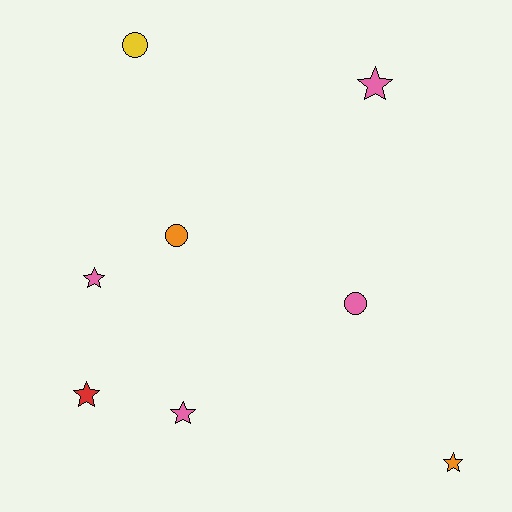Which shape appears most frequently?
Star, with 5 objects.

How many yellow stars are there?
There are no yellow stars.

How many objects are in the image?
There are 8 objects.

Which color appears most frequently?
Pink, with 4 objects.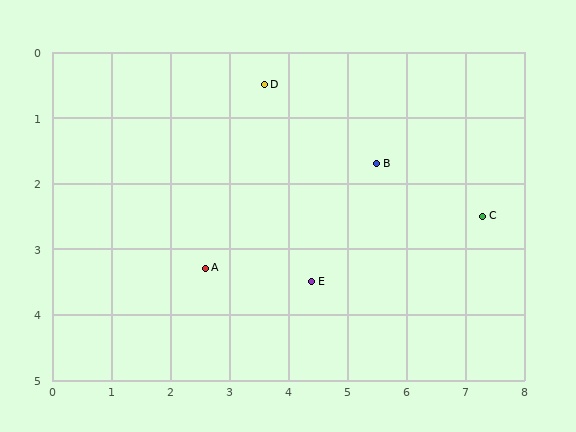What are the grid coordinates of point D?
Point D is at approximately (3.6, 0.5).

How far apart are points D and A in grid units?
Points D and A are about 3.0 grid units apart.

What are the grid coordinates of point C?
Point C is at approximately (7.3, 2.5).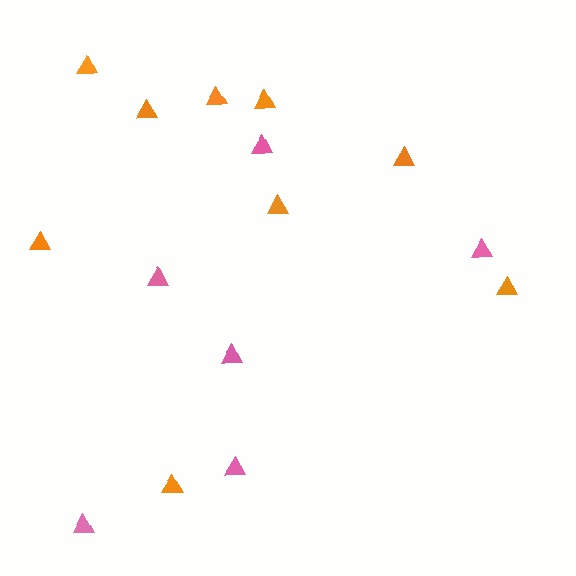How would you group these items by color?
There are 2 groups: one group of pink triangles (6) and one group of orange triangles (9).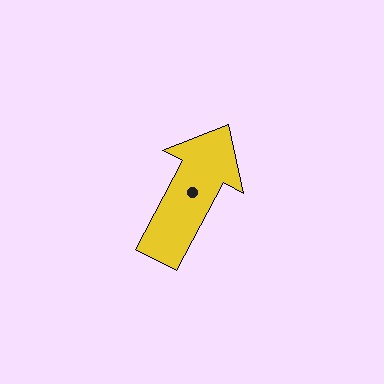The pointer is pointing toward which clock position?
Roughly 1 o'clock.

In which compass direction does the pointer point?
Northeast.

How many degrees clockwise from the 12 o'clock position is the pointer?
Approximately 28 degrees.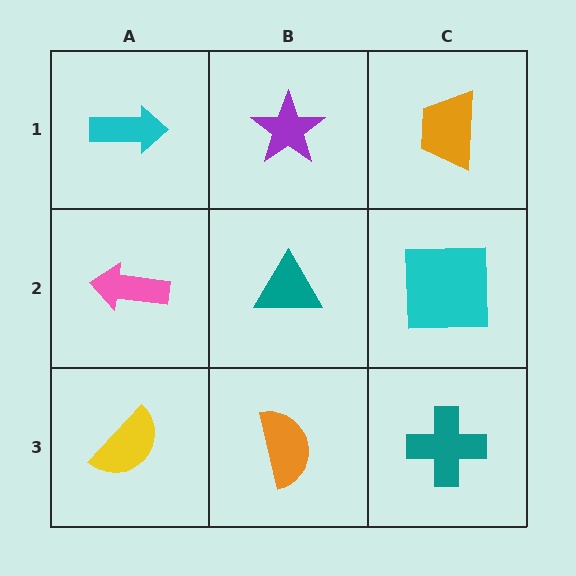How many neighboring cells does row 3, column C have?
2.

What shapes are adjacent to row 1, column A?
A pink arrow (row 2, column A), a purple star (row 1, column B).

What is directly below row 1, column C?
A cyan square.